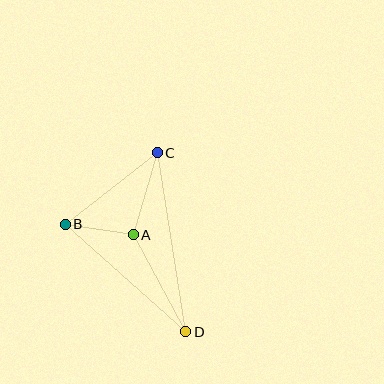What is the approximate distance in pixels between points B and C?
The distance between B and C is approximately 116 pixels.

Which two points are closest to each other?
Points A and B are closest to each other.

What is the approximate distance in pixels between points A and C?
The distance between A and C is approximately 85 pixels.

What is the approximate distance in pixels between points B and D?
The distance between B and D is approximately 162 pixels.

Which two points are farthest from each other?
Points C and D are farthest from each other.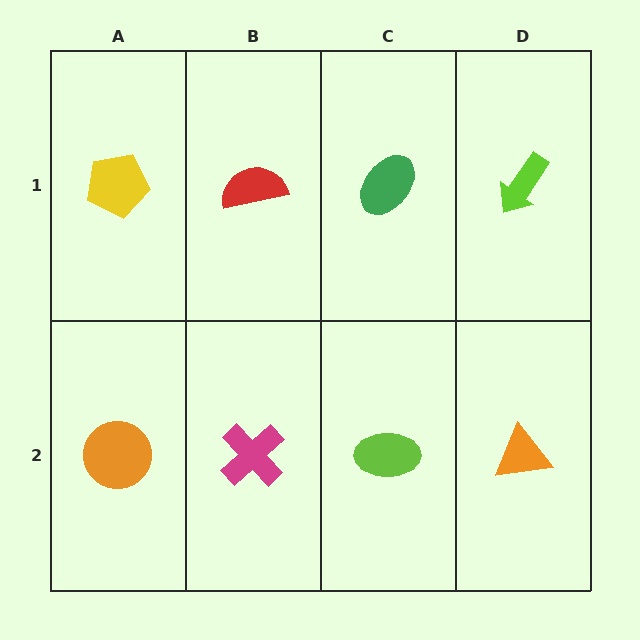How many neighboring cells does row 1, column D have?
2.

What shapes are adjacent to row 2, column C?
A green ellipse (row 1, column C), a magenta cross (row 2, column B), an orange triangle (row 2, column D).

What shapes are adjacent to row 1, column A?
An orange circle (row 2, column A), a red semicircle (row 1, column B).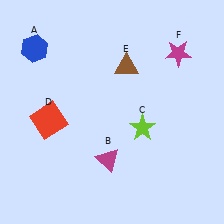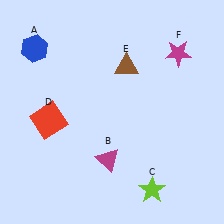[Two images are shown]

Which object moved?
The lime star (C) moved down.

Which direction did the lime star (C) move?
The lime star (C) moved down.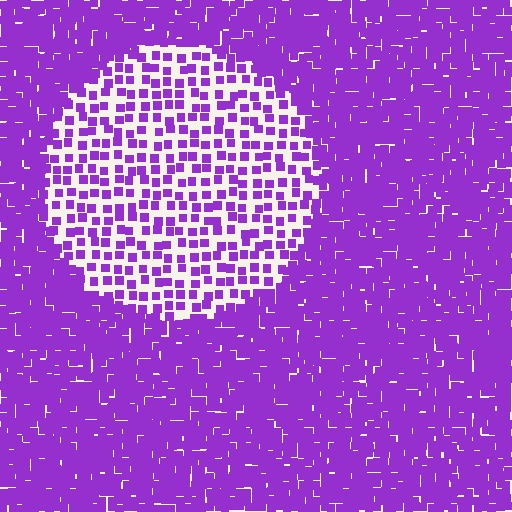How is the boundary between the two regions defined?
The boundary is defined by a change in element density (approximately 2.7x ratio). All elements are the same color, size, and shape.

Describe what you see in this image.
The image contains small purple elements arranged at two different densities. A circle-shaped region is visible where the elements are less densely packed than the surrounding area.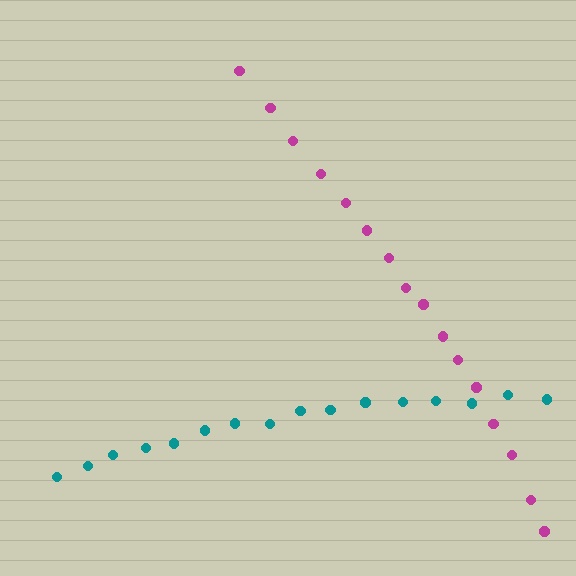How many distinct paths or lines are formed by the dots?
There are 2 distinct paths.